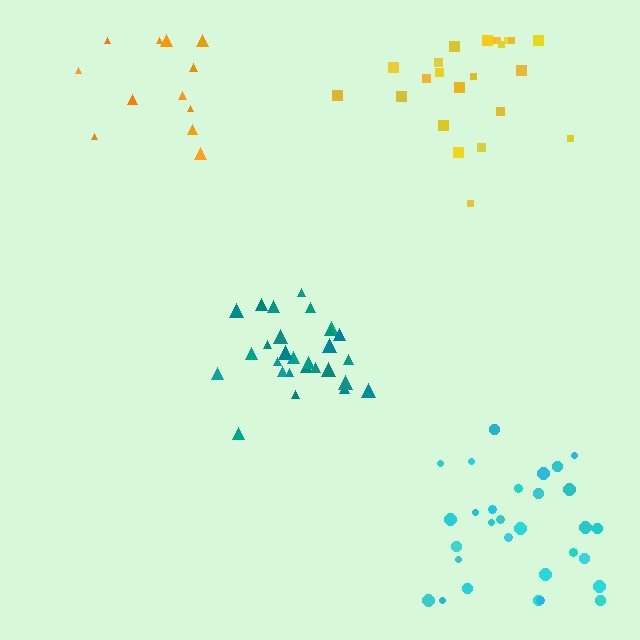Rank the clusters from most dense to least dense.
teal, yellow, cyan, orange.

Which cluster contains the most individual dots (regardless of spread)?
Cyan (30).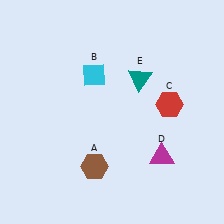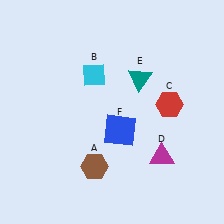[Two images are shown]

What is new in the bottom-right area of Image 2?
A blue square (F) was added in the bottom-right area of Image 2.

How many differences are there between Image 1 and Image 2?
There is 1 difference between the two images.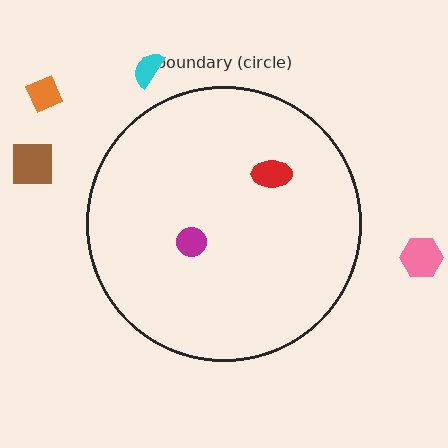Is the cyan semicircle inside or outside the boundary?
Outside.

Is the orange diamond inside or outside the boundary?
Outside.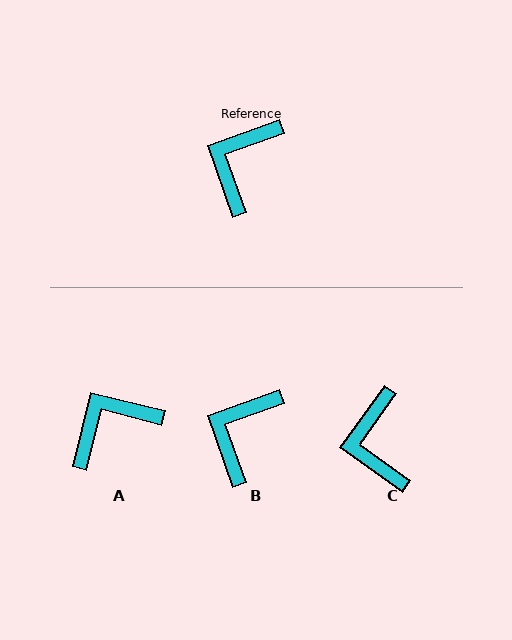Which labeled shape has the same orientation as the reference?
B.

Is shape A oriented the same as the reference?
No, it is off by about 33 degrees.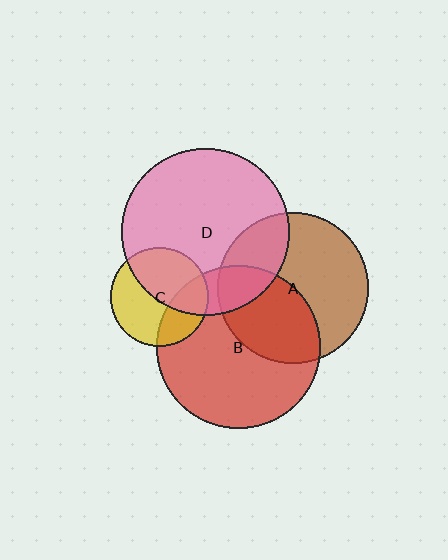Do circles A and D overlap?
Yes.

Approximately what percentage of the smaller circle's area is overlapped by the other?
Approximately 25%.